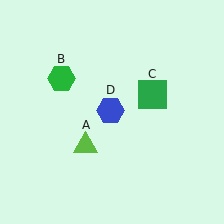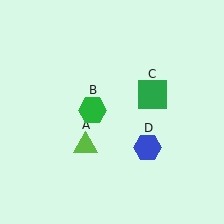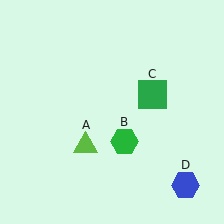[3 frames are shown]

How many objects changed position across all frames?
2 objects changed position: green hexagon (object B), blue hexagon (object D).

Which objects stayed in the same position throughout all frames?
Lime triangle (object A) and green square (object C) remained stationary.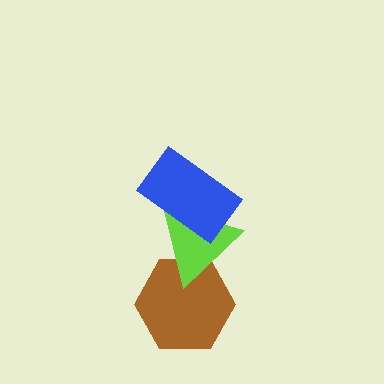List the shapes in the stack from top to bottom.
From top to bottom: the blue rectangle, the lime triangle, the brown hexagon.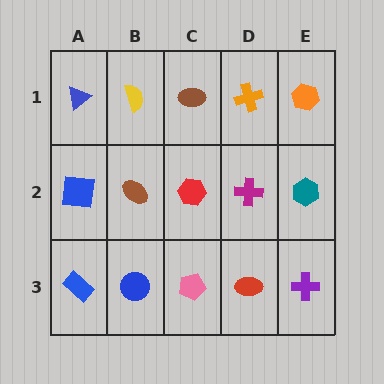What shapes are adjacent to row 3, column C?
A red hexagon (row 2, column C), a blue circle (row 3, column B), a red ellipse (row 3, column D).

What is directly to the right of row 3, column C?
A red ellipse.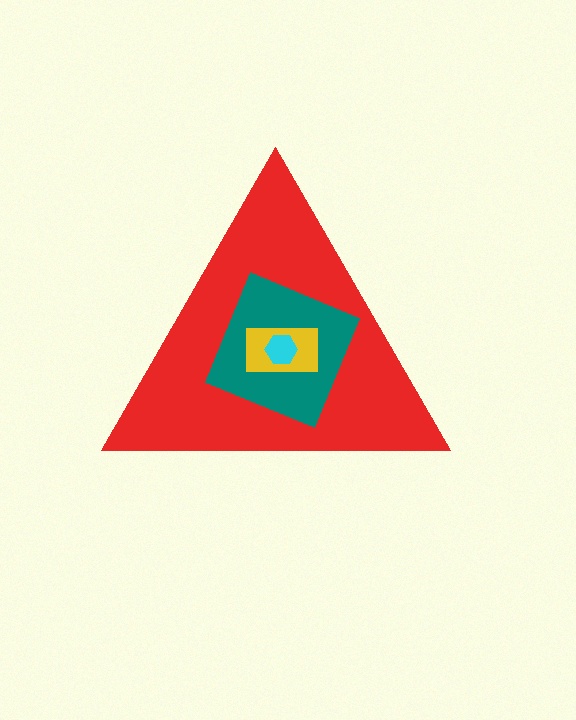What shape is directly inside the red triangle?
The teal diamond.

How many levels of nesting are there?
4.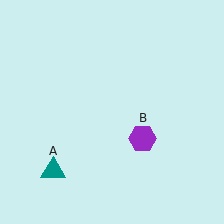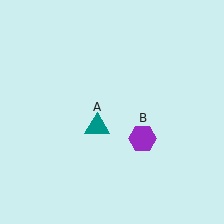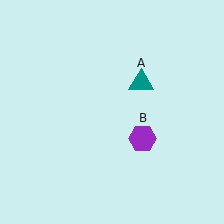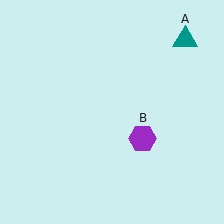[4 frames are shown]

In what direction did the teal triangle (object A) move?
The teal triangle (object A) moved up and to the right.